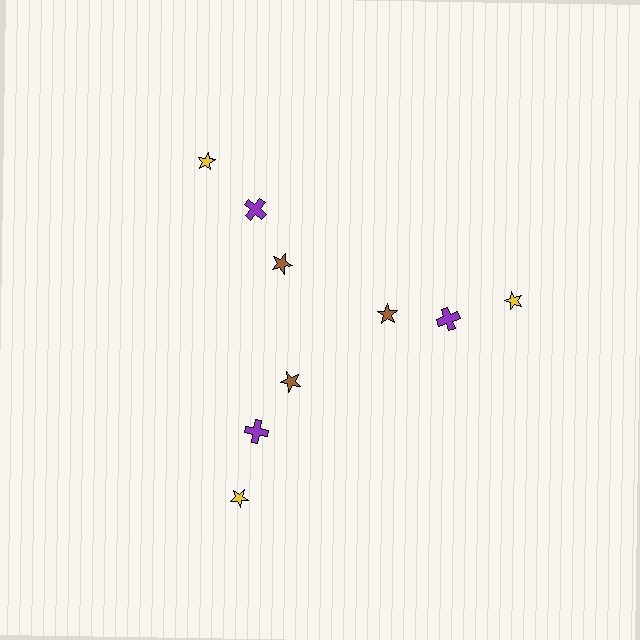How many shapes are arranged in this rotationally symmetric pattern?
There are 9 shapes, arranged in 3 groups of 3.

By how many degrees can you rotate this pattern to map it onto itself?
The pattern maps onto itself every 120 degrees of rotation.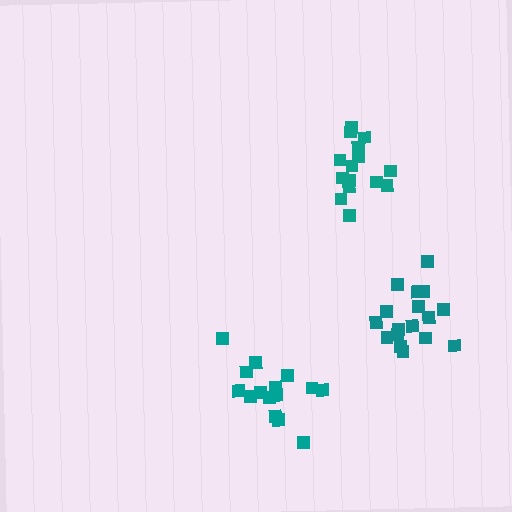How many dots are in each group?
Group 1: 17 dots, Group 2: 15 dots, Group 3: 15 dots (47 total).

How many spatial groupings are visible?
There are 3 spatial groupings.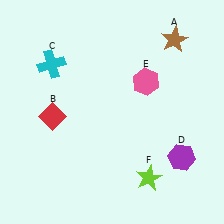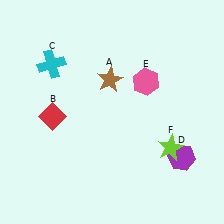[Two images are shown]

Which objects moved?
The objects that moved are: the brown star (A), the lime star (F).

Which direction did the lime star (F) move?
The lime star (F) moved up.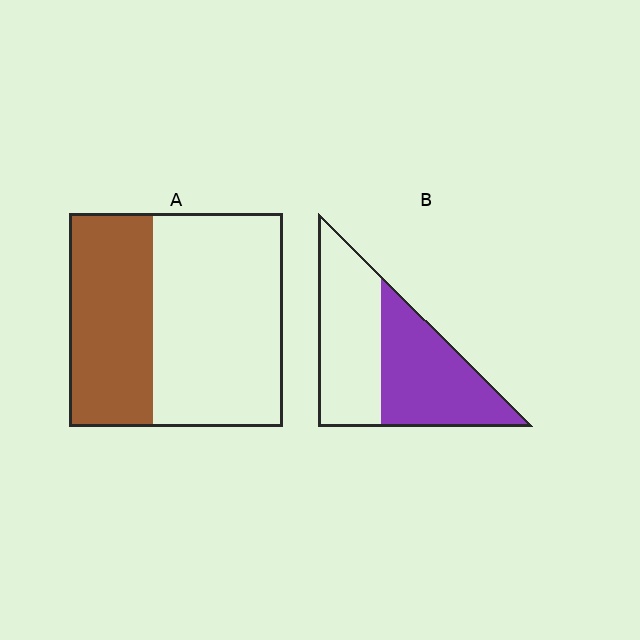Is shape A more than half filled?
No.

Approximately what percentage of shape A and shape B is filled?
A is approximately 40% and B is approximately 50%.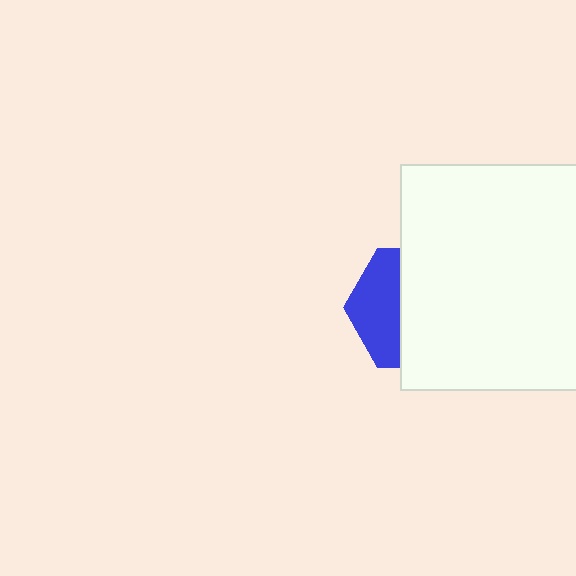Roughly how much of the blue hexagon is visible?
A small part of it is visible (roughly 38%).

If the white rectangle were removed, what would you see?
You would see the complete blue hexagon.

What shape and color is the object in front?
The object in front is a white rectangle.